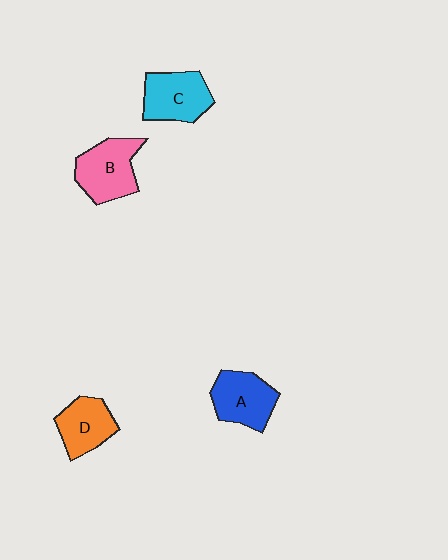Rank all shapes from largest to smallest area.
From largest to smallest: B (pink), C (cyan), A (blue), D (orange).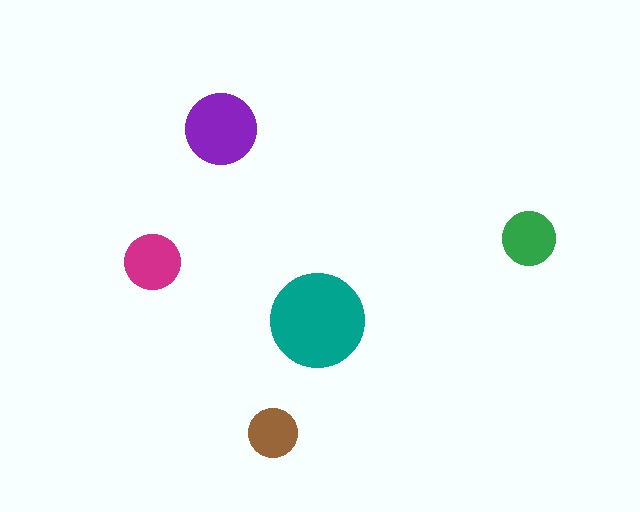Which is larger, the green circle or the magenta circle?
The magenta one.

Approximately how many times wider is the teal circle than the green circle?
About 2 times wider.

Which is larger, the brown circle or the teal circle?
The teal one.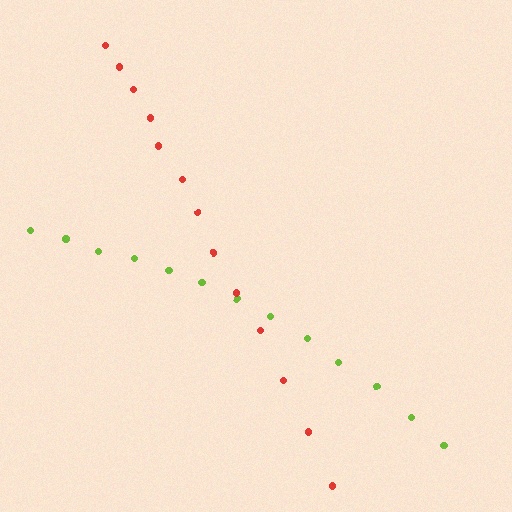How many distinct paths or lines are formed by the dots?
There are 2 distinct paths.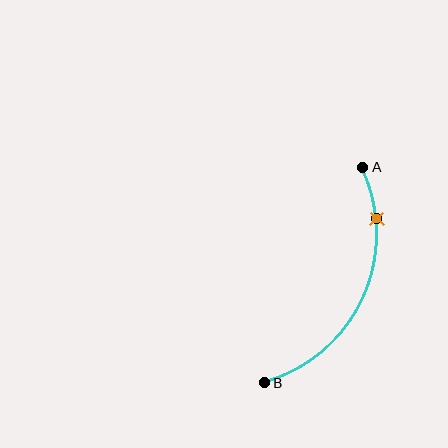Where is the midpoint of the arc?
The arc midpoint is the point on the curve farthest from the straight line joining A and B. It sits to the right of that line.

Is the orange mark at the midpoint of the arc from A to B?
No. The orange mark lies on the arc but is closer to endpoint A. The arc midpoint would be at the point on the curve equidistant along the arc from both A and B.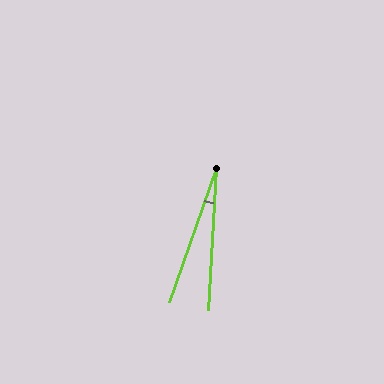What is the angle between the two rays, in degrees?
Approximately 16 degrees.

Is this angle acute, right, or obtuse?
It is acute.